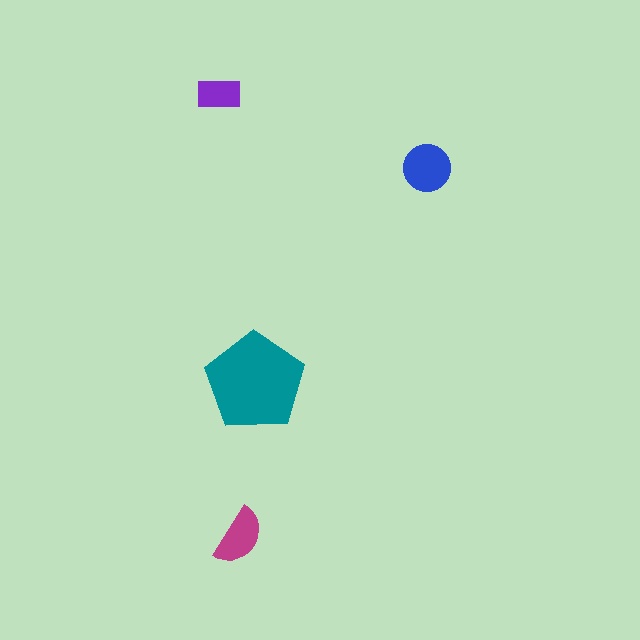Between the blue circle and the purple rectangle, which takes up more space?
The blue circle.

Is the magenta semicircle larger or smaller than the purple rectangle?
Larger.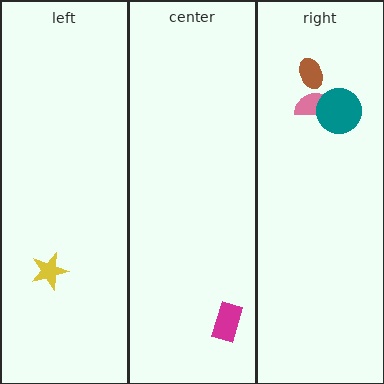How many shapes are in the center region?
1.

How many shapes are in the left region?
1.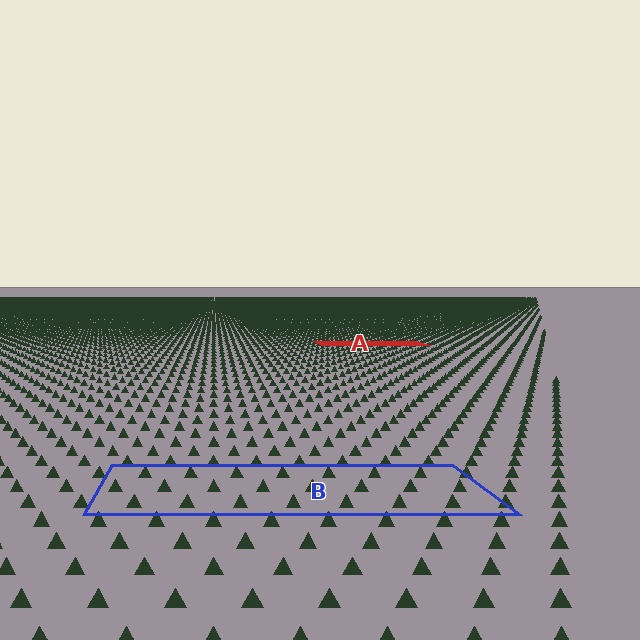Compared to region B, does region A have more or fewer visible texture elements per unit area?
Region A has more texture elements per unit area — they are packed more densely because it is farther away.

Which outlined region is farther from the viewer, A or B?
Region A is farther from the viewer — the texture elements inside it appear smaller and more densely packed.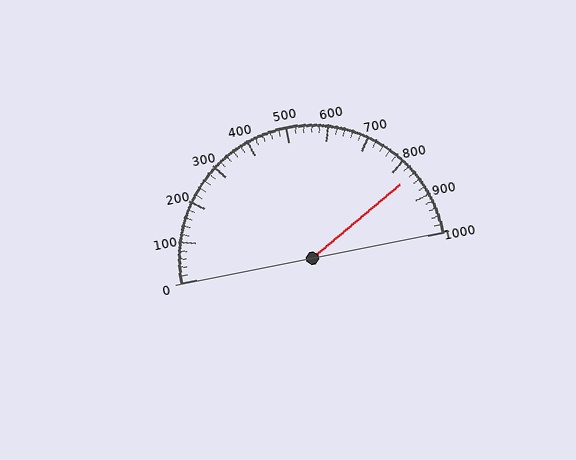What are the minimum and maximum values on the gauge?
The gauge ranges from 0 to 1000.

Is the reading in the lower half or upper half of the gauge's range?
The reading is in the upper half of the range (0 to 1000).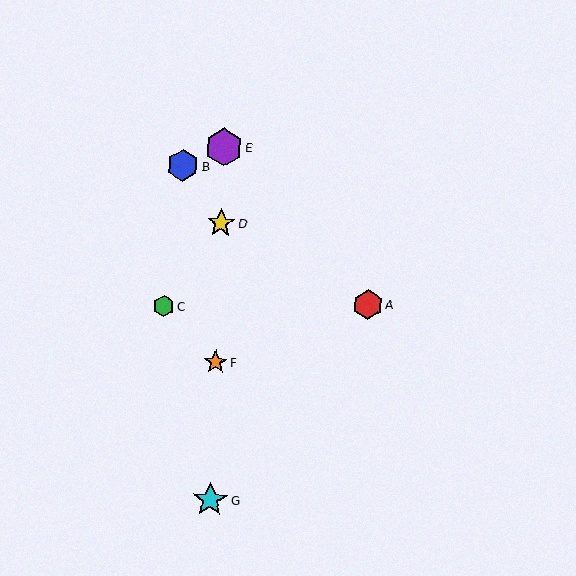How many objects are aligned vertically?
4 objects (D, E, F, G) are aligned vertically.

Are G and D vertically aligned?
Yes, both are at x≈210.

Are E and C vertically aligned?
No, E is at x≈224 and C is at x≈164.